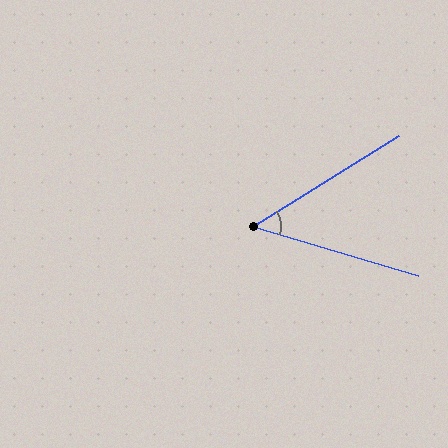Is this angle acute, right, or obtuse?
It is acute.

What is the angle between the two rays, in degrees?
Approximately 48 degrees.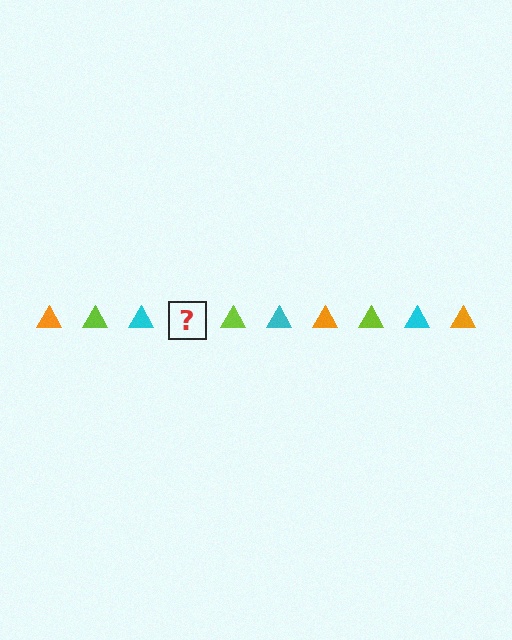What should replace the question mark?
The question mark should be replaced with an orange triangle.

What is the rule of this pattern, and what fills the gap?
The rule is that the pattern cycles through orange, lime, cyan triangles. The gap should be filled with an orange triangle.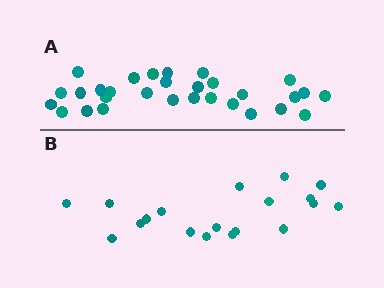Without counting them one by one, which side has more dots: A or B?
Region A (the top region) has more dots.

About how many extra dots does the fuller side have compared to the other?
Region A has roughly 12 or so more dots than region B.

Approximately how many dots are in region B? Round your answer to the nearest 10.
About 20 dots. (The exact count is 19, which rounds to 20.)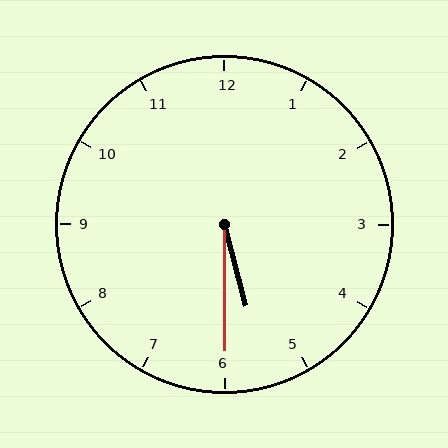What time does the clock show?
5:30.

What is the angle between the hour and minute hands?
Approximately 15 degrees.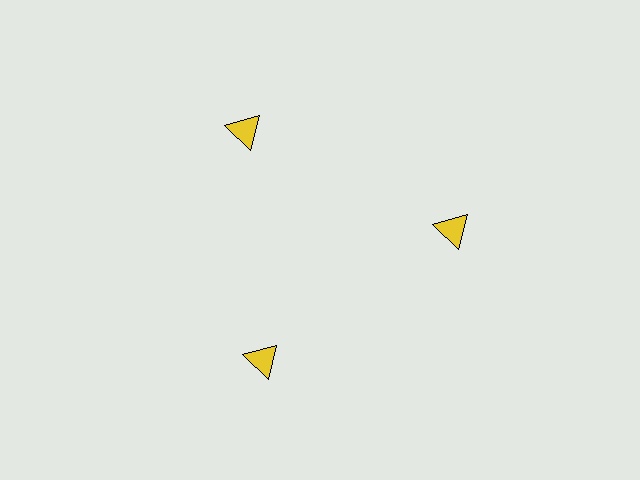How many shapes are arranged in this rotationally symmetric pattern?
There are 3 shapes, arranged in 3 groups of 1.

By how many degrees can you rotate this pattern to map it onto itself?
The pattern maps onto itself every 120 degrees of rotation.